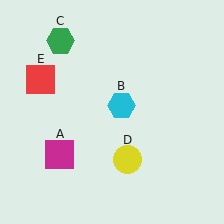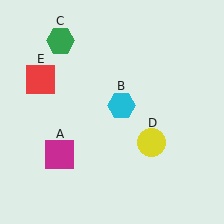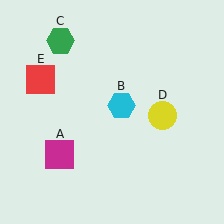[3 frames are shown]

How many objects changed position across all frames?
1 object changed position: yellow circle (object D).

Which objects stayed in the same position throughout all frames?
Magenta square (object A) and cyan hexagon (object B) and green hexagon (object C) and red square (object E) remained stationary.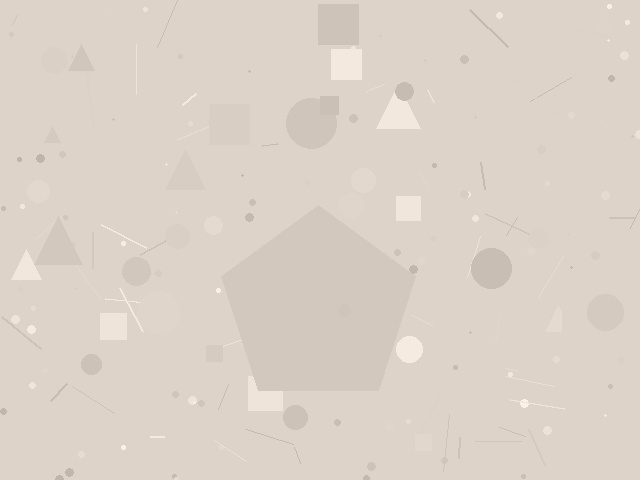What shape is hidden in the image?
A pentagon is hidden in the image.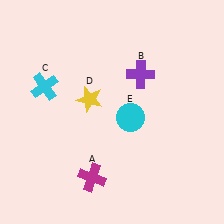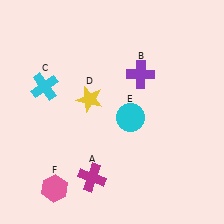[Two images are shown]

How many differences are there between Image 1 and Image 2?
There is 1 difference between the two images.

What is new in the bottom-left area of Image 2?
A pink hexagon (F) was added in the bottom-left area of Image 2.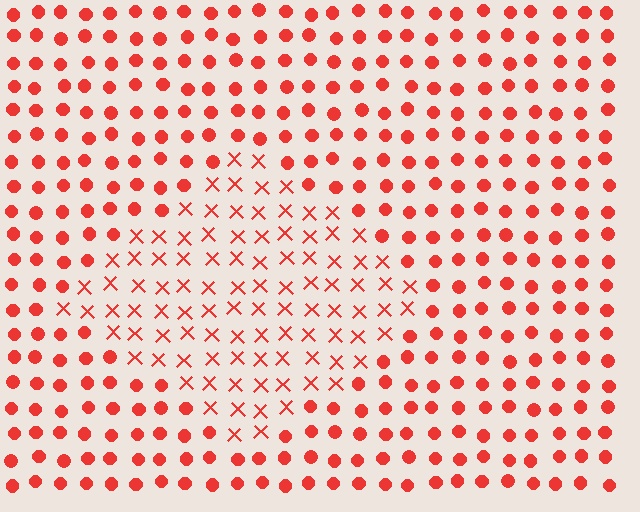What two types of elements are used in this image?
The image uses X marks inside the diamond region and circles outside it.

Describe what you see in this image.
The image is filled with small red elements arranged in a uniform grid. A diamond-shaped region contains X marks, while the surrounding area contains circles. The boundary is defined purely by the change in element shape.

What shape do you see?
I see a diamond.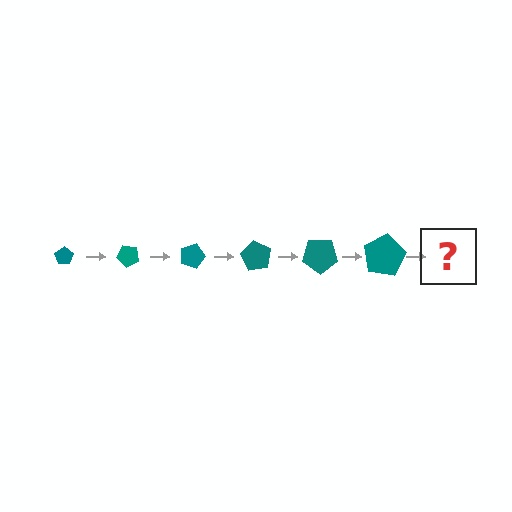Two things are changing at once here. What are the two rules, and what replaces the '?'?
The two rules are that the pentagon grows larger each step and it rotates 45 degrees each step. The '?' should be a pentagon, larger than the previous one and rotated 270 degrees from the start.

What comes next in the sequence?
The next element should be a pentagon, larger than the previous one and rotated 270 degrees from the start.